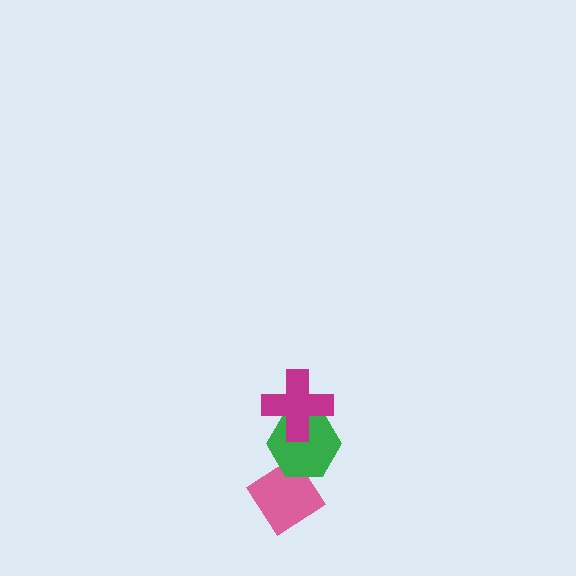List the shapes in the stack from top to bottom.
From top to bottom: the magenta cross, the green hexagon, the pink diamond.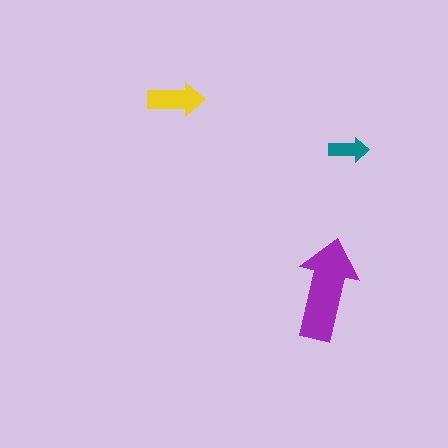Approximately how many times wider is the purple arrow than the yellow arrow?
About 2 times wider.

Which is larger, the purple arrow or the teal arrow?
The purple one.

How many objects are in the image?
There are 3 objects in the image.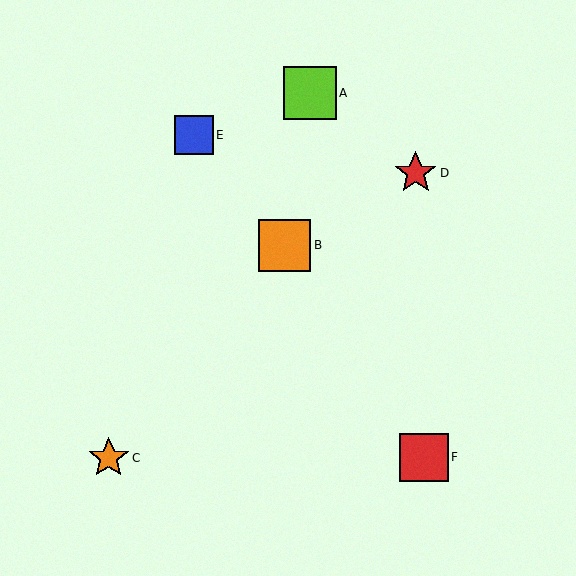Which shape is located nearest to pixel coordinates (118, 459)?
The orange star (labeled C) at (109, 458) is nearest to that location.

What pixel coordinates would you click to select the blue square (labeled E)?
Click at (194, 135) to select the blue square E.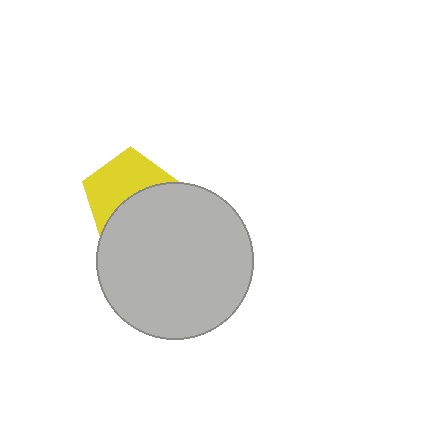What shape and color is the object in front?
The object in front is a light gray circle.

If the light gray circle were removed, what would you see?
You would see the complete yellow pentagon.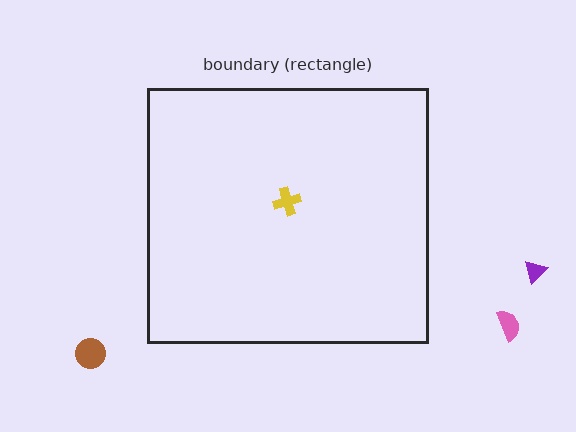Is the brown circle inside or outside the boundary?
Outside.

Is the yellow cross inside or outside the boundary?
Inside.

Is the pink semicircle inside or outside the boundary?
Outside.